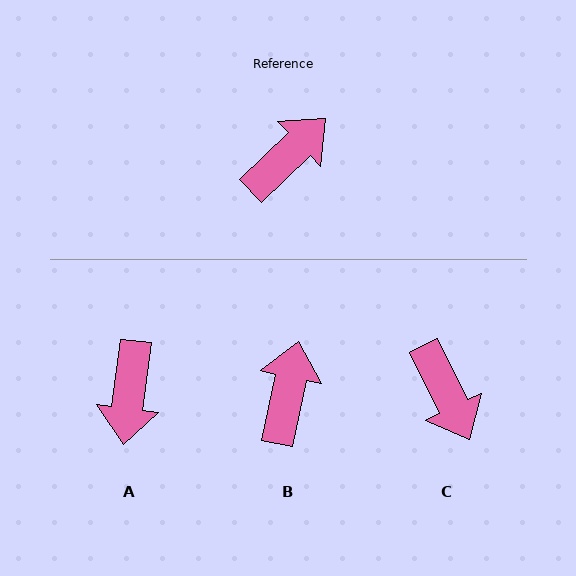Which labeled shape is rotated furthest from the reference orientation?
A, about 141 degrees away.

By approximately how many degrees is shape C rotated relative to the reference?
Approximately 108 degrees clockwise.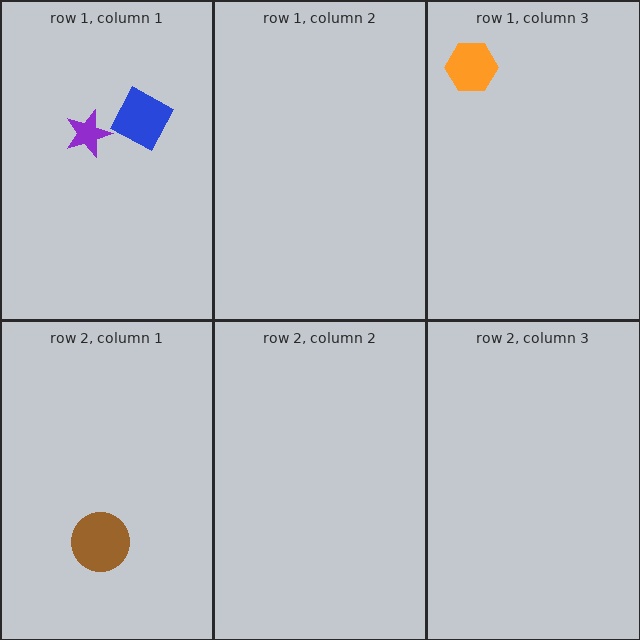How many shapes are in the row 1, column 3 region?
1.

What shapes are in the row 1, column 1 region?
The purple star, the blue square.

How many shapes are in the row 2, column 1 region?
1.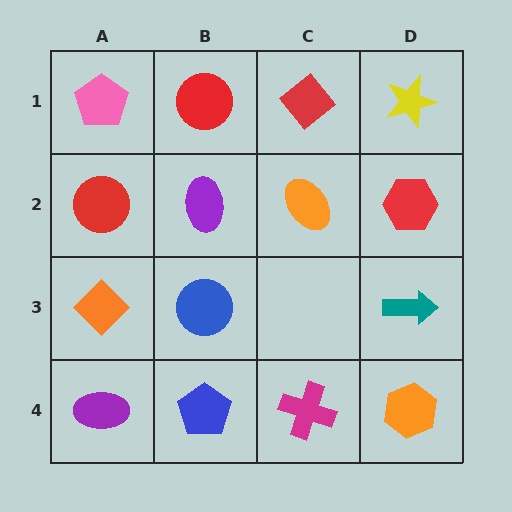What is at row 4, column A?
A purple ellipse.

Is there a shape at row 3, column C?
No, that cell is empty.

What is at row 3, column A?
An orange diamond.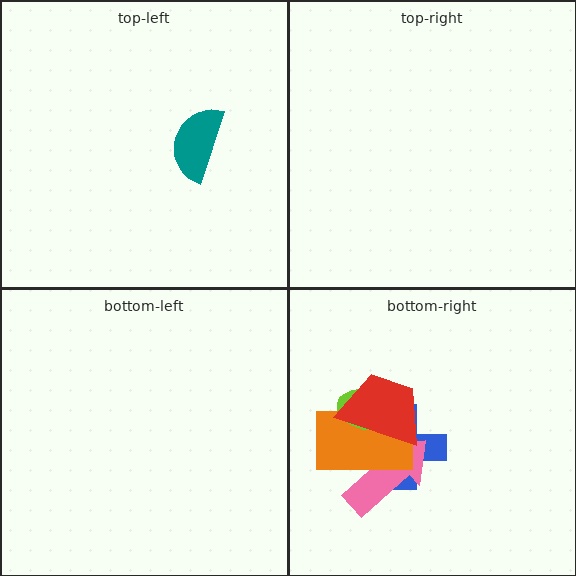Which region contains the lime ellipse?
The bottom-right region.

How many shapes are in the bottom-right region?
5.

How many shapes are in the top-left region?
1.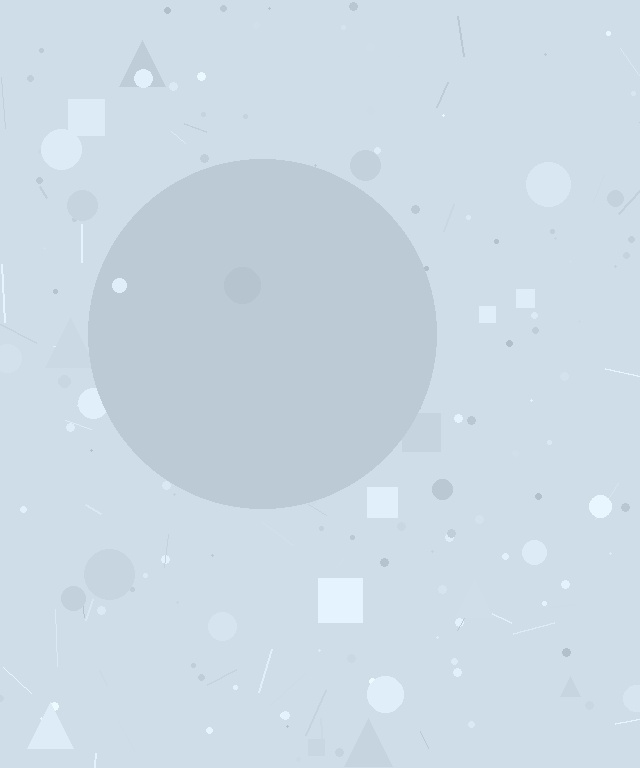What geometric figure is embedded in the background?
A circle is embedded in the background.